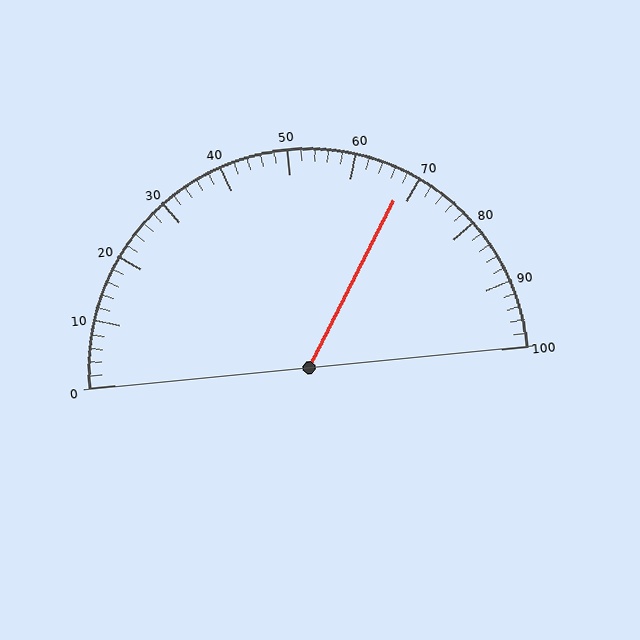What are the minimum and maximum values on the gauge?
The gauge ranges from 0 to 100.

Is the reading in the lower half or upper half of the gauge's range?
The reading is in the upper half of the range (0 to 100).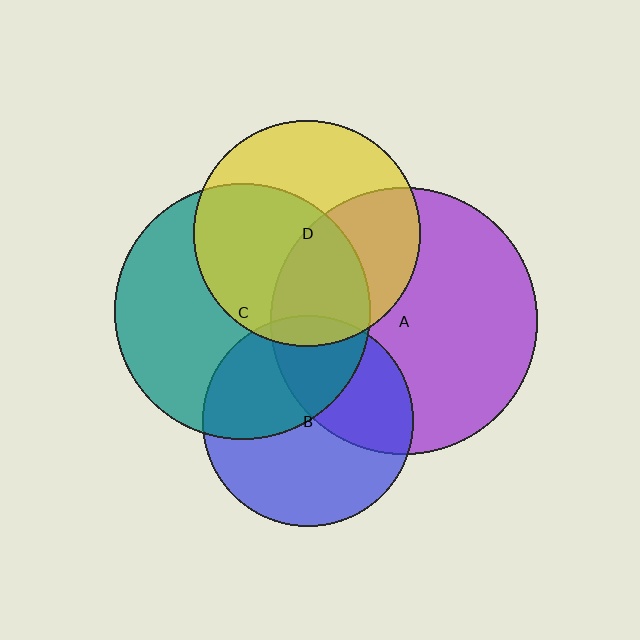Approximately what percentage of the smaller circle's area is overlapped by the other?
Approximately 30%.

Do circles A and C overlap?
Yes.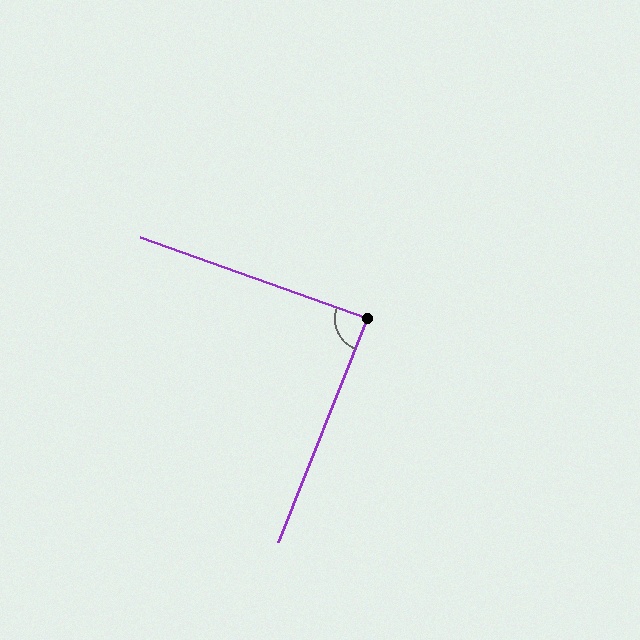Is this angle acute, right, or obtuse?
It is approximately a right angle.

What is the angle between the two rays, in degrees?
Approximately 88 degrees.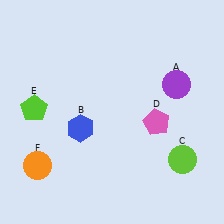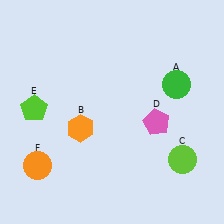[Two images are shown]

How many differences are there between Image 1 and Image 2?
There are 2 differences between the two images.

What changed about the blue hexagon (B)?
In Image 1, B is blue. In Image 2, it changed to orange.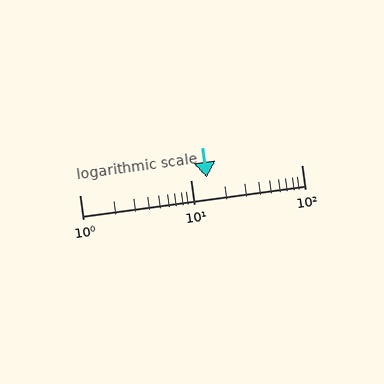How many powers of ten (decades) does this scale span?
The scale spans 2 decades, from 1 to 100.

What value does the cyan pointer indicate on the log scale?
The pointer indicates approximately 14.